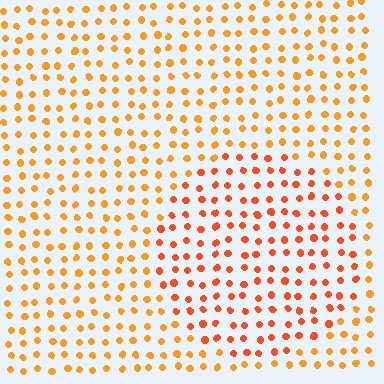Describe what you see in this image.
The image is filled with small orange elements in a uniform arrangement. A circle-shaped region is visible where the elements are tinted to a slightly different hue, forming a subtle color boundary.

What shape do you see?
I see a circle.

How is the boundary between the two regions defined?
The boundary is defined purely by a slight shift in hue (about 22 degrees). Spacing, size, and orientation are identical on both sides.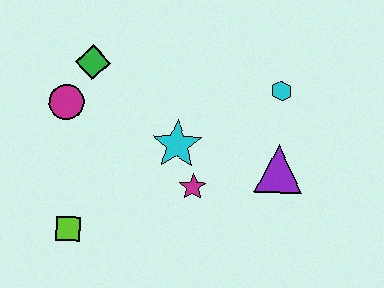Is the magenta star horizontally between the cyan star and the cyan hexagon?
Yes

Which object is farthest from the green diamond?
The purple triangle is farthest from the green diamond.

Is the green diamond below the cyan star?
No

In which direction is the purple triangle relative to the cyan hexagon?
The purple triangle is below the cyan hexagon.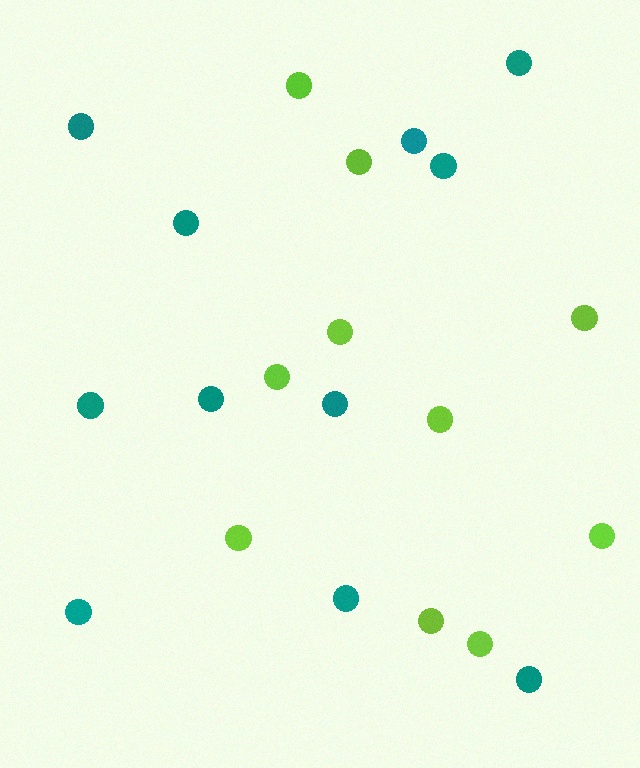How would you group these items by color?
There are 2 groups: one group of teal circles (11) and one group of lime circles (10).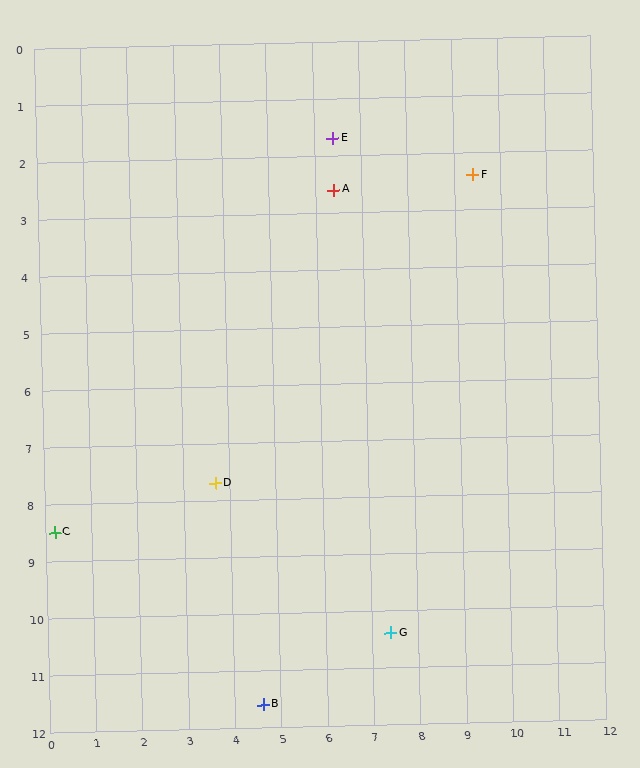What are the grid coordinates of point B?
Point B is at approximately (4.6, 11.6).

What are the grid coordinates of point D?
Point D is at approximately (3.7, 7.7).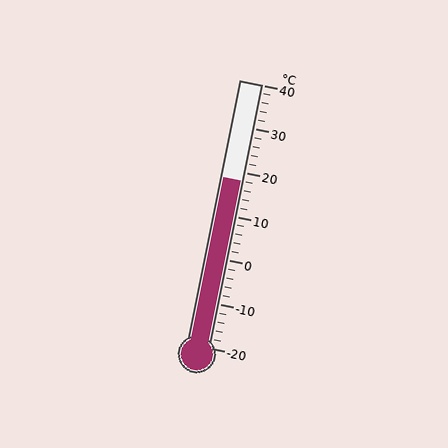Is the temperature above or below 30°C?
The temperature is below 30°C.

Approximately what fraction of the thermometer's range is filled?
The thermometer is filled to approximately 65% of its range.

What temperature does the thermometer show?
The thermometer shows approximately 18°C.